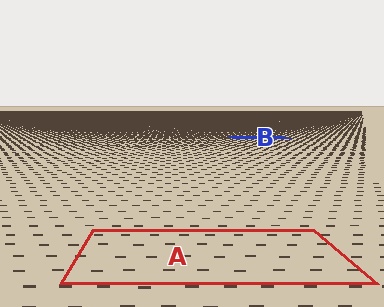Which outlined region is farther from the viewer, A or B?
Region B is farther from the viewer — the texture elements inside it appear smaller and more densely packed.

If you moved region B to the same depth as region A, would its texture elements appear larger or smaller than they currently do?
They would appear larger. At a closer depth, the same texture elements are projected at a bigger on-screen size.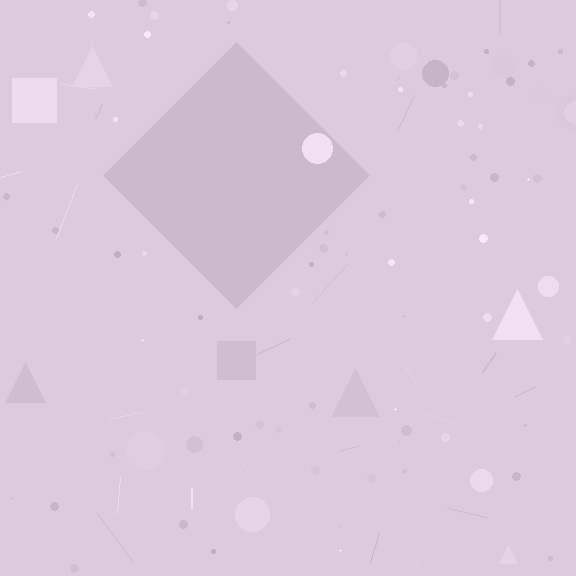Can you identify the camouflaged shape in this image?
The camouflaged shape is a diamond.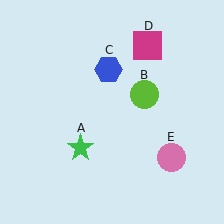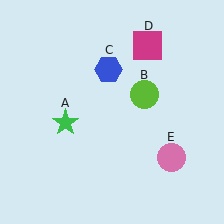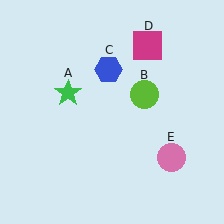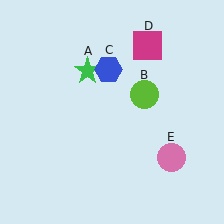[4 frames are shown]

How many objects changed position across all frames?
1 object changed position: green star (object A).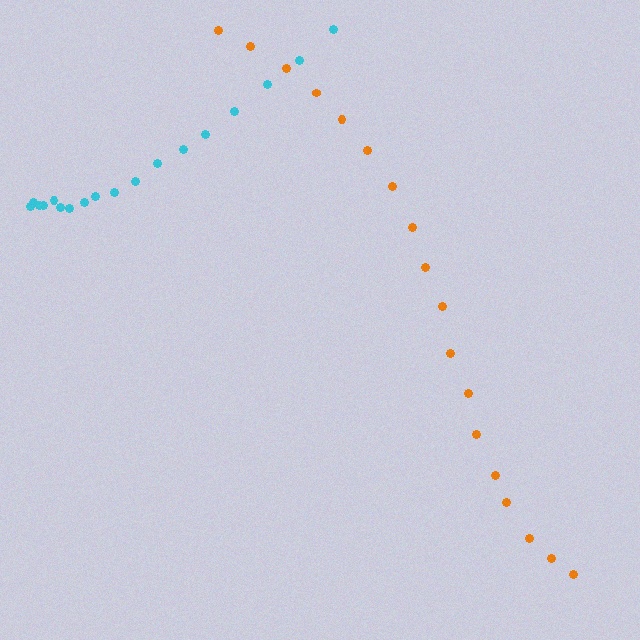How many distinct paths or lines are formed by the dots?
There are 2 distinct paths.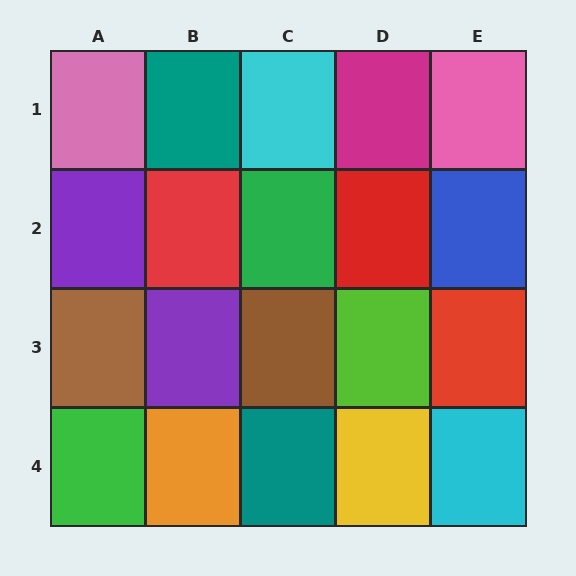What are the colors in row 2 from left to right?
Purple, red, green, red, blue.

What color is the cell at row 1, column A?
Pink.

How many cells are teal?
2 cells are teal.